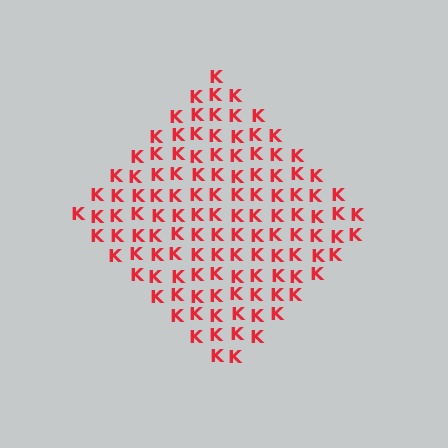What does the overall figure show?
The overall figure shows a diamond.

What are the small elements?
The small elements are letter K's.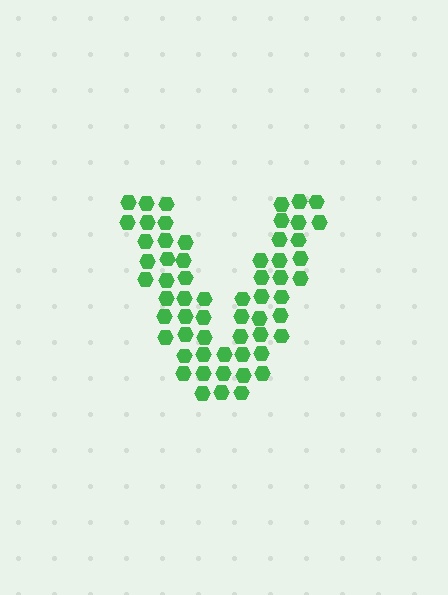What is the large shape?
The large shape is the letter V.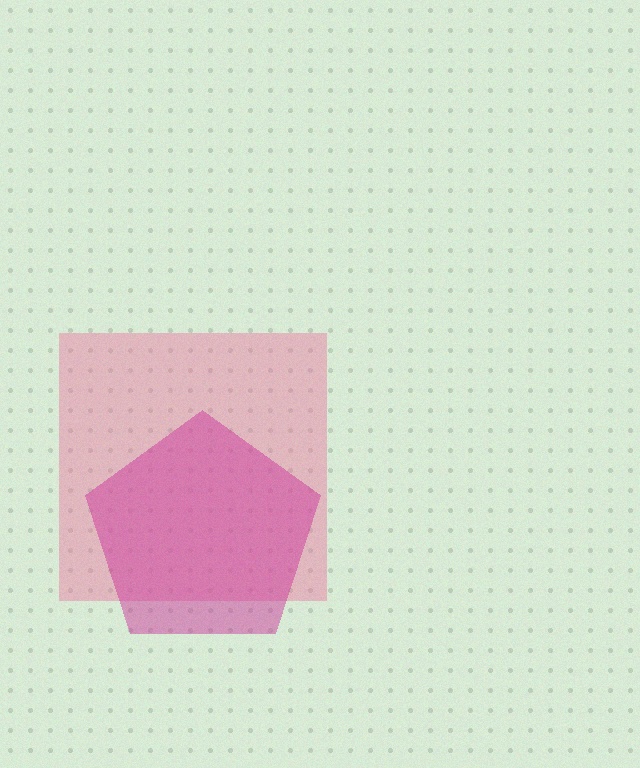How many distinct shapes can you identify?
There are 2 distinct shapes: a pink square, a magenta pentagon.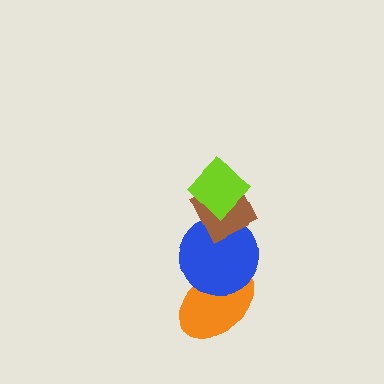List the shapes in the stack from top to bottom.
From top to bottom: the lime diamond, the brown diamond, the blue circle, the orange ellipse.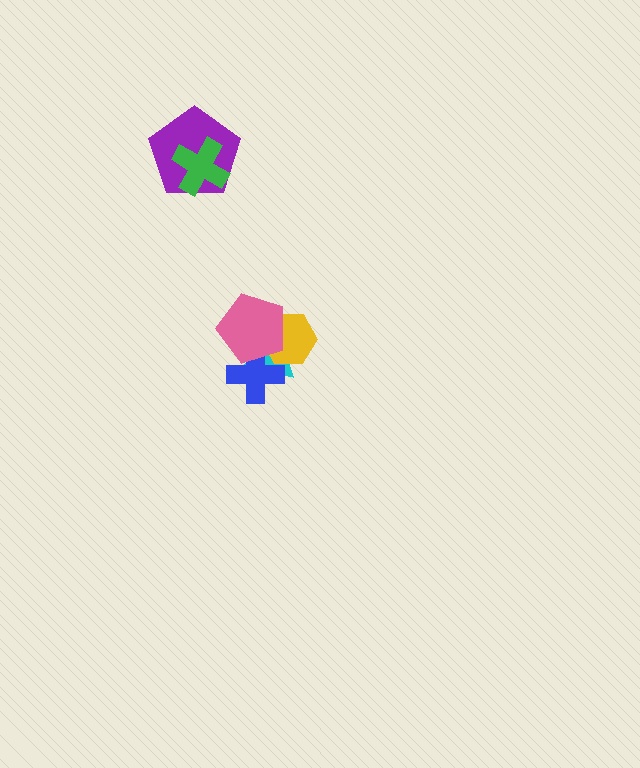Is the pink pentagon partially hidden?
No, no other shape covers it.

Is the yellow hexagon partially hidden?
Yes, it is partially covered by another shape.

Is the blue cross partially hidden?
Yes, it is partially covered by another shape.